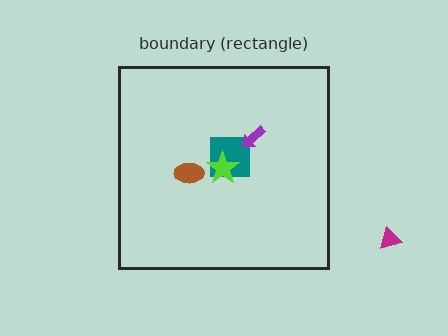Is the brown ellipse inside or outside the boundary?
Inside.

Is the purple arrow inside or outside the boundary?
Inside.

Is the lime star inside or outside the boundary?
Inside.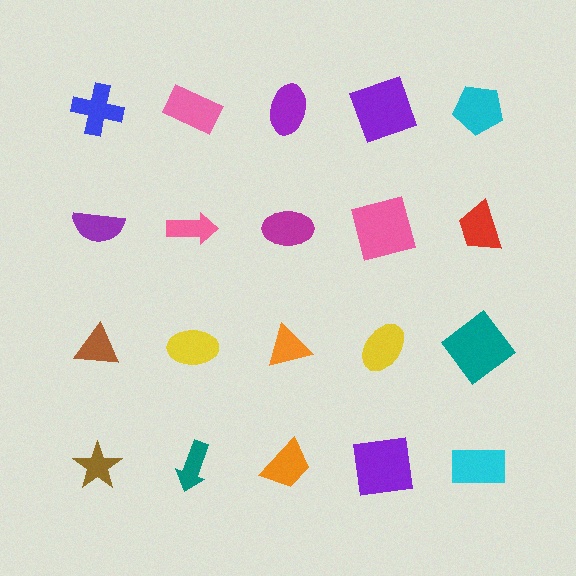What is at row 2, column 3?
A magenta ellipse.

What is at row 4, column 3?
An orange trapezoid.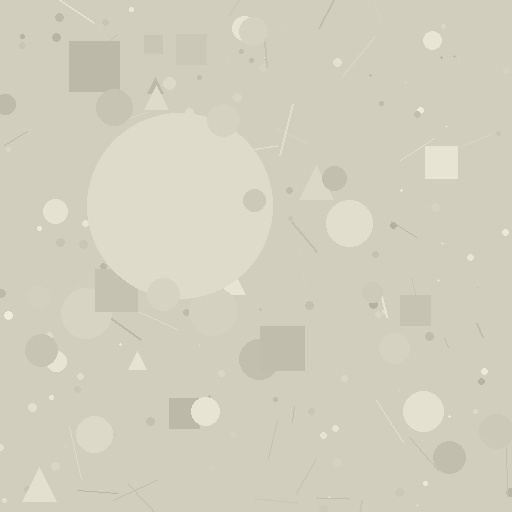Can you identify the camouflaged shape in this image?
The camouflaged shape is a circle.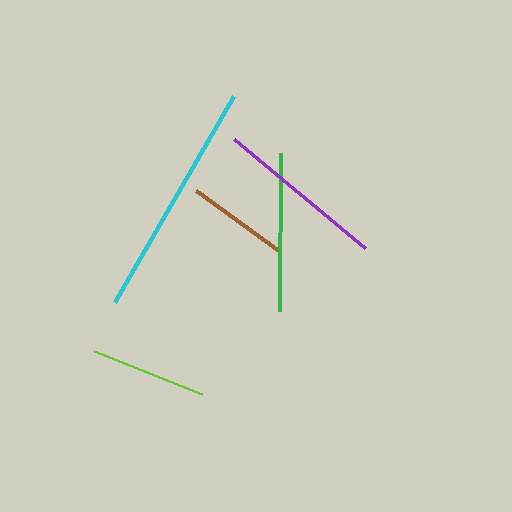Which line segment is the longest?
The cyan line is the longest at approximately 239 pixels.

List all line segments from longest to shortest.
From longest to shortest: cyan, purple, green, lime, brown.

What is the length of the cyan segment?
The cyan segment is approximately 239 pixels long.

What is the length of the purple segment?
The purple segment is approximately 169 pixels long.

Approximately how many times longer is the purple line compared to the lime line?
The purple line is approximately 1.5 times the length of the lime line.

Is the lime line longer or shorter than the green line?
The green line is longer than the lime line.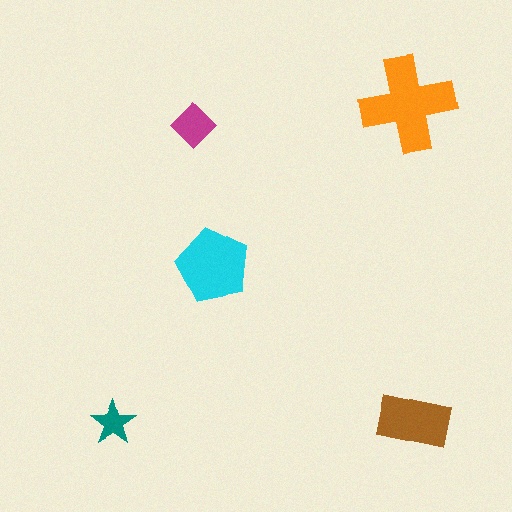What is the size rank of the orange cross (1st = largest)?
1st.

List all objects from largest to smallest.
The orange cross, the cyan pentagon, the brown rectangle, the magenta diamond, the teal star.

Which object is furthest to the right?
The brown rectangle is rightmost.